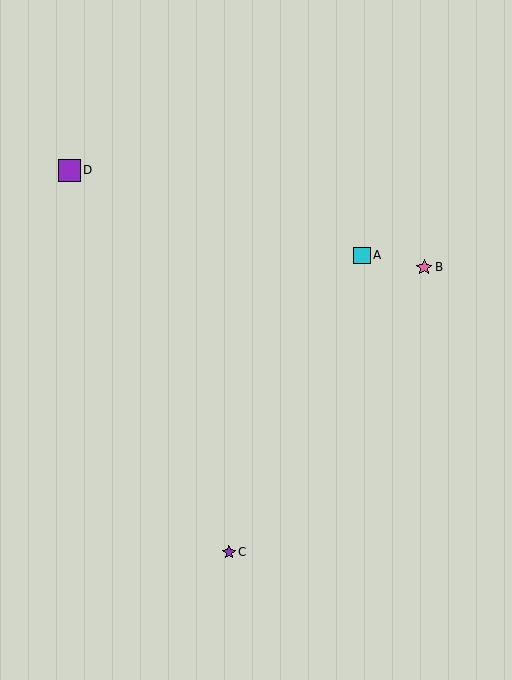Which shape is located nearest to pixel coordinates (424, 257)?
The pink star (labeled B) at (424, 267) is nearest to that location.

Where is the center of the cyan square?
The center of the cyan square is at (362, 255).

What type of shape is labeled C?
Shape C is a purple star.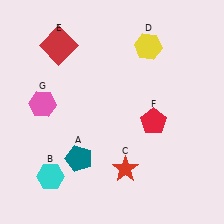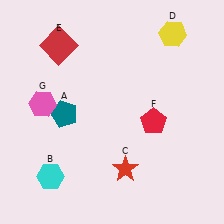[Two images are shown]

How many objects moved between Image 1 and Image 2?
2 objects moved between the two images.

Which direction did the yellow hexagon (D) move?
The yellow hexagon (D) moved right.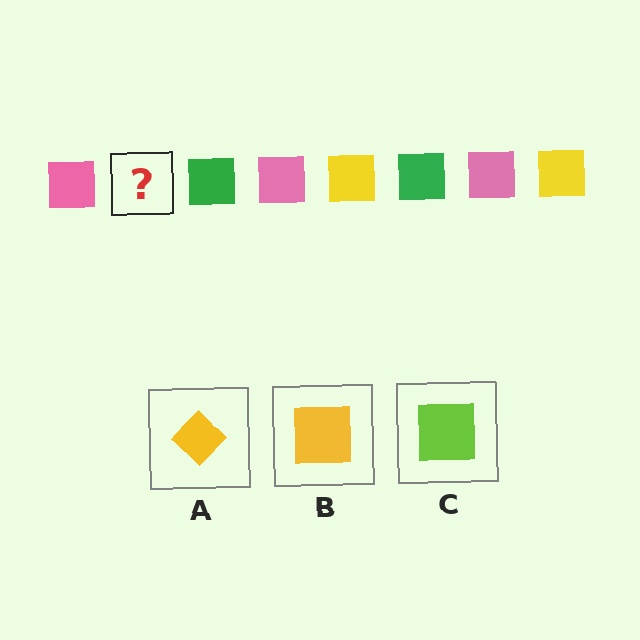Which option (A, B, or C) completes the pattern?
B.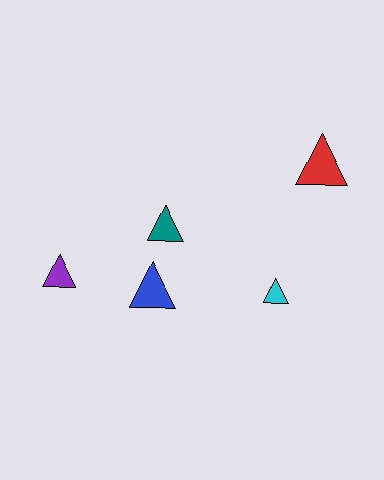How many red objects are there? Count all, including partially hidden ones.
There is 1 red object.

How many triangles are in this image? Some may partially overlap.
There are 5 triangles.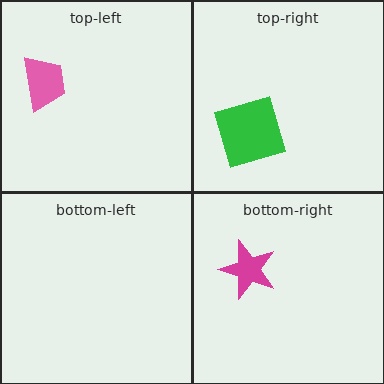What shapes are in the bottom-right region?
The magenta star.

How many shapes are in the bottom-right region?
1.